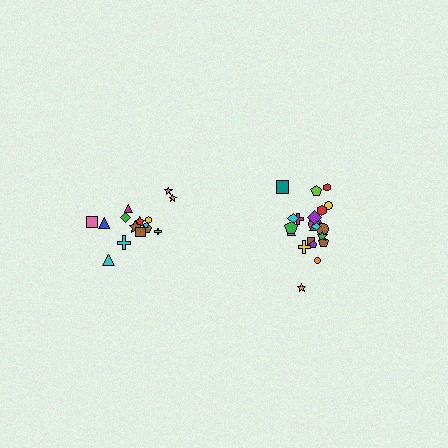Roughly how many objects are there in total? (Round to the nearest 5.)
Roughly 35 objects in total.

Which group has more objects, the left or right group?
The right group.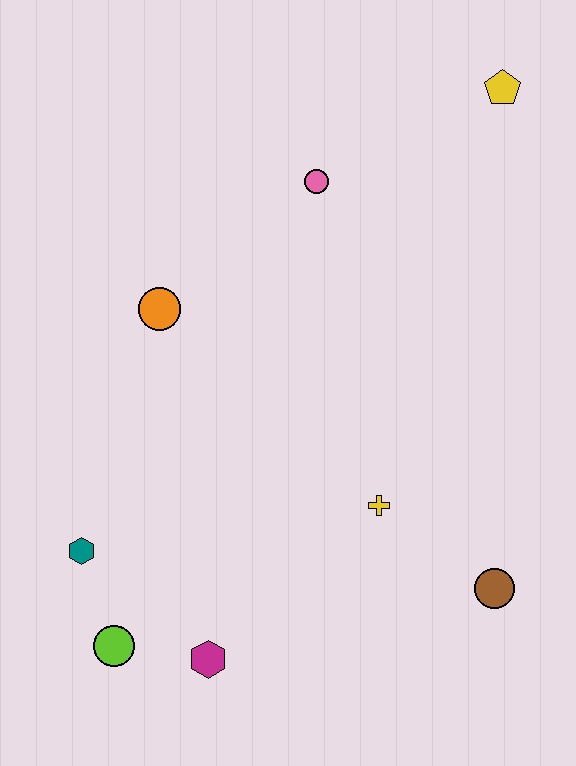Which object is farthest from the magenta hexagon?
The yellow pentagon is farthest from the magenta hexagon.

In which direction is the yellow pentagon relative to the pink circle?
The yellow pentagon is to the right of the pink circle.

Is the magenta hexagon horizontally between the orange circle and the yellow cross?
Yes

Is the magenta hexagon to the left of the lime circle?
No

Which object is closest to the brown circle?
The yellow cross is closest to the brown circle.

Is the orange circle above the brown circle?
Yes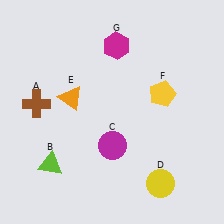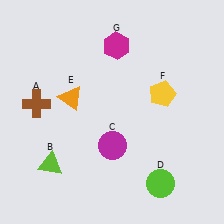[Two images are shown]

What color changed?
The circle (D) changed from yellow in Image 1 to lime in Image 2.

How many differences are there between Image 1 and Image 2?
There is 1 difference between the two images.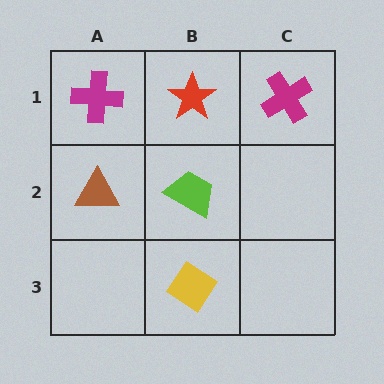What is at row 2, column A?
A brown triangle.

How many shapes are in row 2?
2 shapes.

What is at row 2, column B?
A lime trapezoid.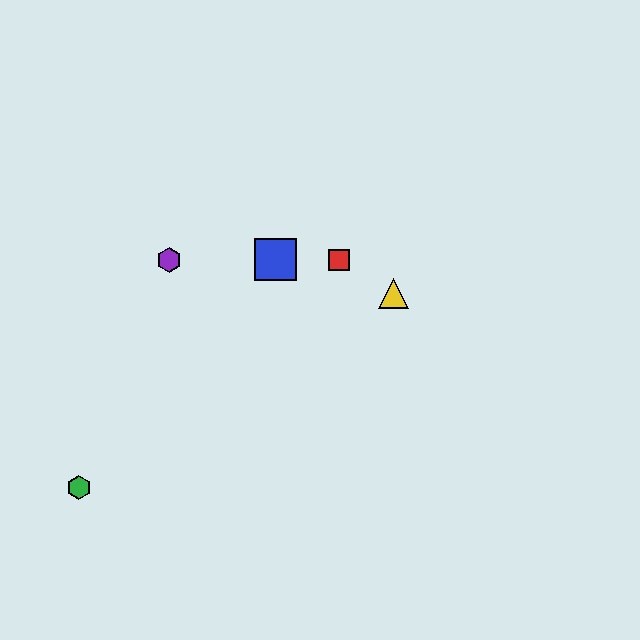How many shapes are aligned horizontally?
3 shapes (the red square, the blue square, the purple hexagon) are aligned horizontally.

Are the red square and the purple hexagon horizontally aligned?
Yes, both are at y≈260.